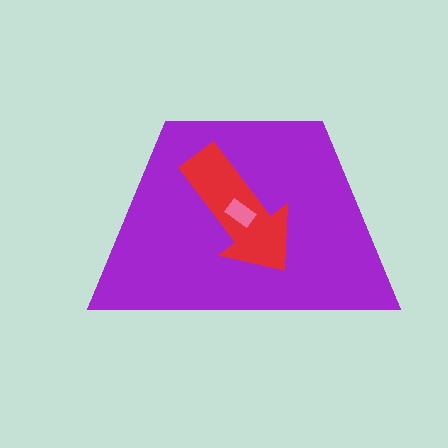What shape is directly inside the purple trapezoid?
The red arrow.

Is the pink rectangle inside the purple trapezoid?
Yes.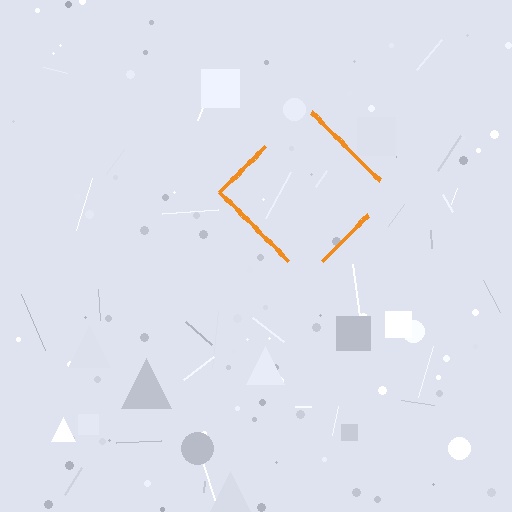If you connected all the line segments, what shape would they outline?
They would outline a diamond.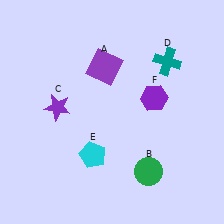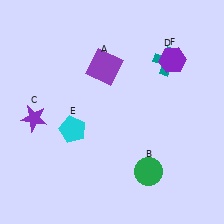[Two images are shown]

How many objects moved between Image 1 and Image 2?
3 objects moved between the two images.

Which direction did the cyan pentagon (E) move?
The cyan pentagon (E) moved up.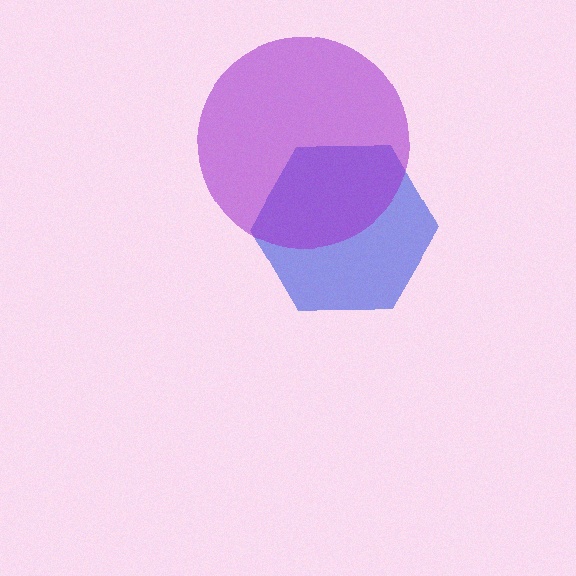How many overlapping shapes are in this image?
There are 2 overlapping shapes in the image.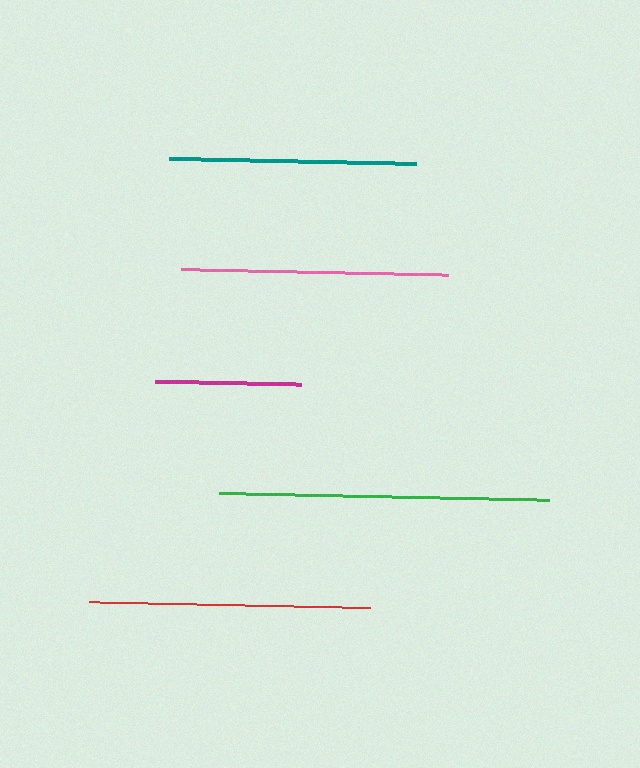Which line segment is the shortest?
The magenta line is the shortest at approximately 147 pixels.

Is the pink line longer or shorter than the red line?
The red line is longer than the pink line.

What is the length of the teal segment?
The teal segment is approximately 247 pixels long.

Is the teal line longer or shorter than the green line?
The green line is longer than the teal line.